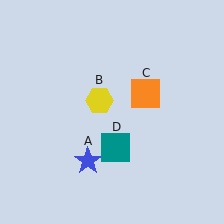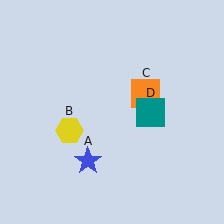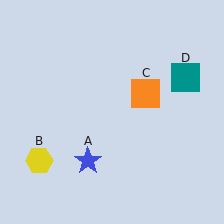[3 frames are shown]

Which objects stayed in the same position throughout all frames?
Blue star (object A) and orange square (object C) remained stationary.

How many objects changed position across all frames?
2 objects changed position: yellow hexagon (object B), teal square (object D).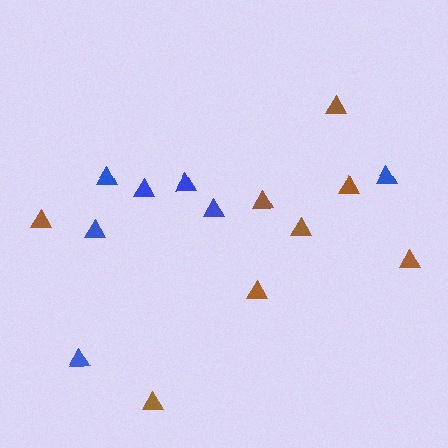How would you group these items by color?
There are 2 groups: one group of blue triangles (7) and one group of brown triangles (8).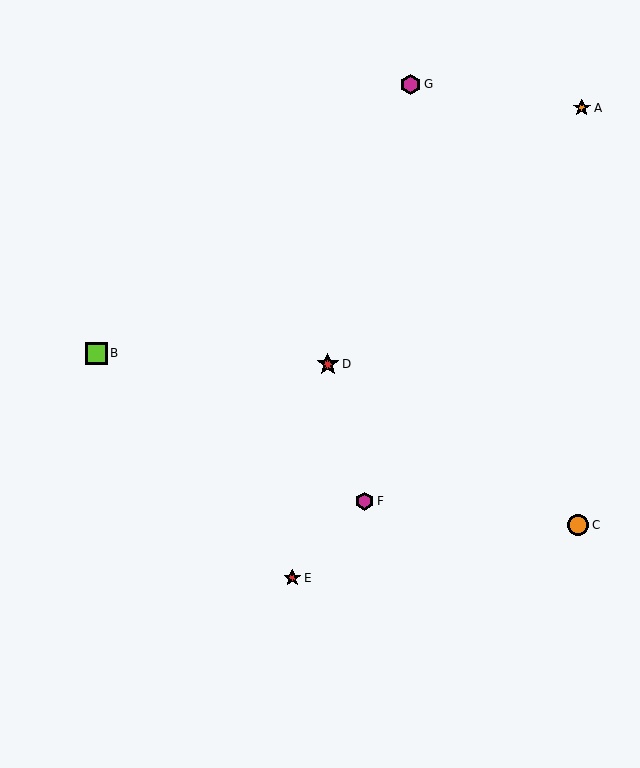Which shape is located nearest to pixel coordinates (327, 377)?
The red star (labeled D) at (328, 364) is nearest to that location.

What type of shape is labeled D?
Shape D is a red star.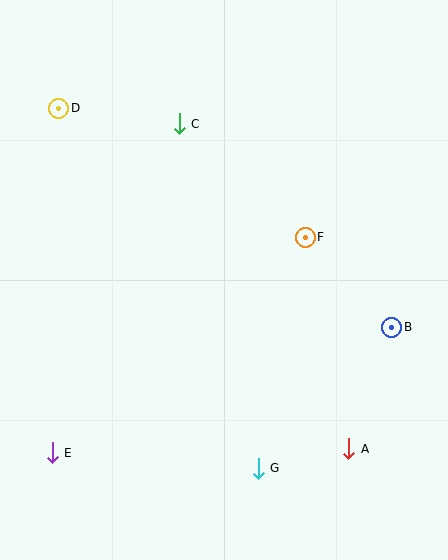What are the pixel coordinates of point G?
Point G is at (258, 468).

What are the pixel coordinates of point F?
Point F is at (305, 237).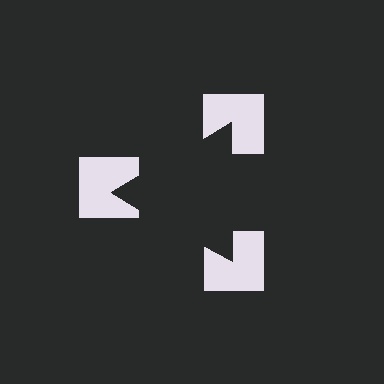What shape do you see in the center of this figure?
An illusory triangle — its edges are inferred from the aligned wedge cuts in the notched squares, not physically drawn.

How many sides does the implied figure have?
3 sides.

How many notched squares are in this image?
There are 3 — one at each vertex of the illusory triangle.